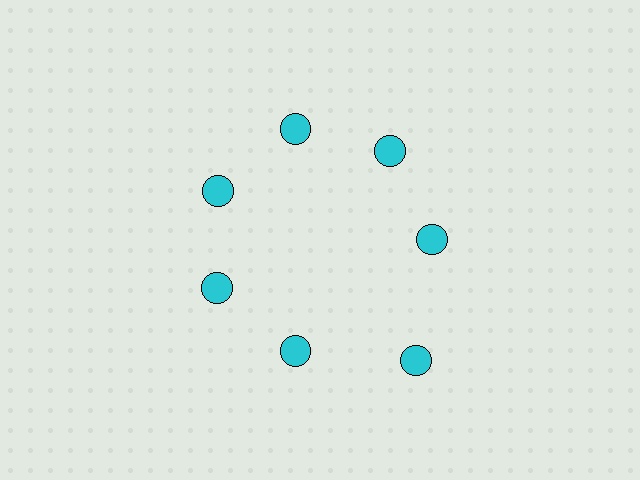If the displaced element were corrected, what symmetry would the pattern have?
It would have 7-fold rotational symmetry — the pattern would map onto itself every 51 degrees.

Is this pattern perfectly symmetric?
No. The 7 cyan circles are arranged in a ring, but one element near the 5 o'clock position is pushed outward from the center, breaking the 7-fold rotational symmetry.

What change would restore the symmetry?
The symmetry would be restored by moving it inward, back onto the ring so that all 7 circles sit at equal angles and equal distance from the center.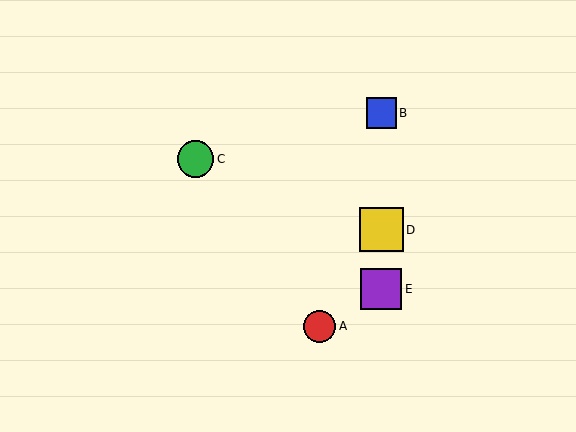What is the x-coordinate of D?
Object D is at x≈381.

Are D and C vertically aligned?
No, D is at x≈381 and C is at x≈195.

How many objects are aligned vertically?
3 objects (B, D, E) are aligned vertically.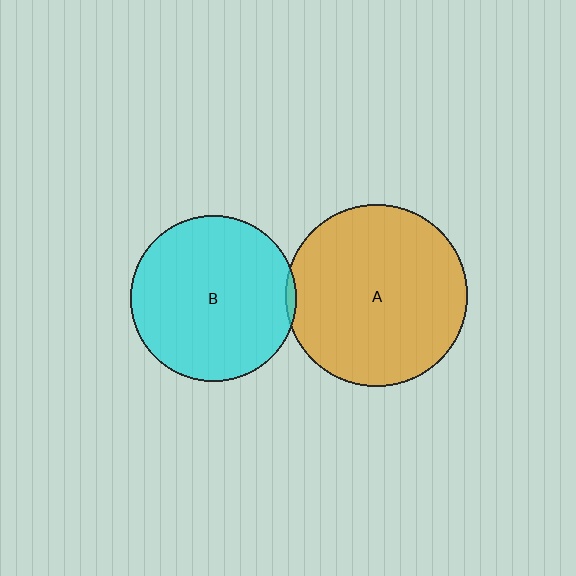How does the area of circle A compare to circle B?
Approximately 1.2 times.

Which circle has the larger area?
Circle A (orange).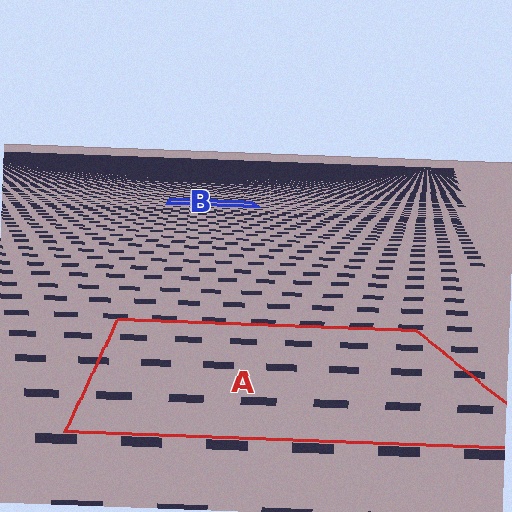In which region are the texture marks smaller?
The texture marks are smaller in region B, because it is farther away.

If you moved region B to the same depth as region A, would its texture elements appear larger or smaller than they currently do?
They would appear larger. At a closer depth, the same texture elements are projected at a bigger on-screen size.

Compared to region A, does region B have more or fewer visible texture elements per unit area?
Region B has more texture elements per unit area — they are packed more densely because it is farther away.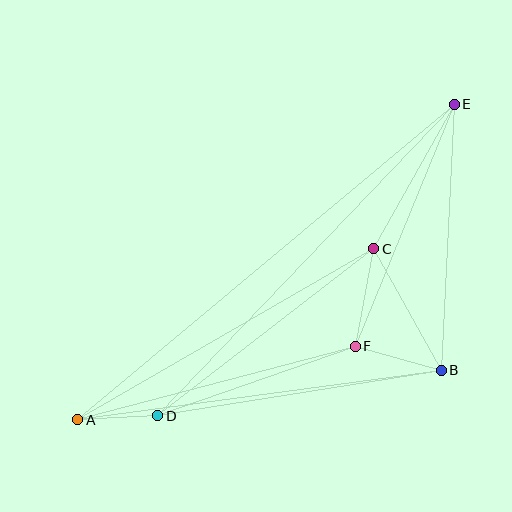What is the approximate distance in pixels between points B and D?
The distance between B and D is approximately 287 pixels.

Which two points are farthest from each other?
Points A and E are farthest from each other.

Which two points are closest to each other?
Points A and D are closest to each other.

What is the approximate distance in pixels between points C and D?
The distance between C and D is approximately 273 pixels.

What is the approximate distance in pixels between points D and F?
The distance between D and F is approximately 209 pixels.